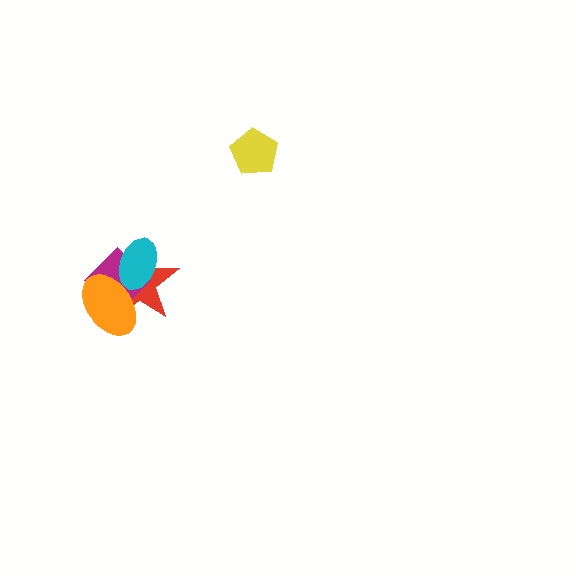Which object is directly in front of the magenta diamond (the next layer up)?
The cyan ellipse is directly in front of the magenta diamond.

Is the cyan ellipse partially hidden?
Yes, it is partially covered by another shape.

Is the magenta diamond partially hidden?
Yes, it is partially covered by another shape.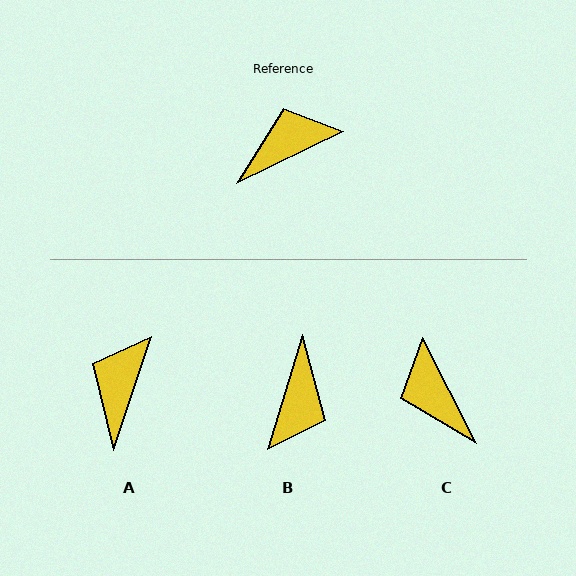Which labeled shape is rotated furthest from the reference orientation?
B, about 133 degrees away.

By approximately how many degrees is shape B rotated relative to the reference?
Approximately 133 degrees clockwise.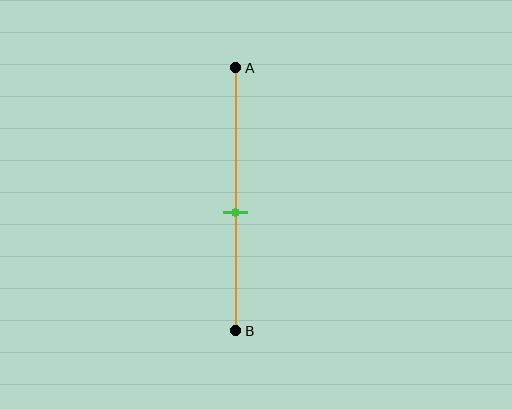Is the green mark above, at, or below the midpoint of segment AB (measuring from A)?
The green mark is below the midpoint of segment AB.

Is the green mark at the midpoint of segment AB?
No, the mark is at about 55% from A, not at the 50% midpoint.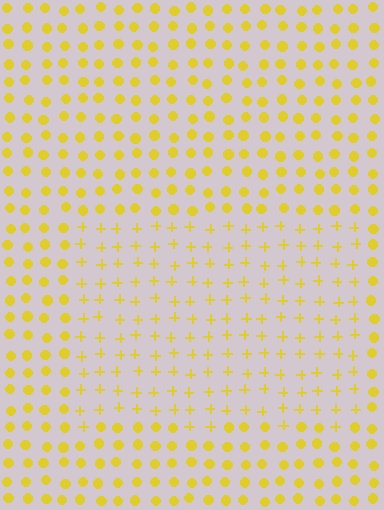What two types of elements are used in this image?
The image uses plus signs inside the rectangle region and circles outside it.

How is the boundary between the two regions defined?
The boundary is defined by a change in element shape: plus signs inside vs. circles outside. All elements share the same color and spacing.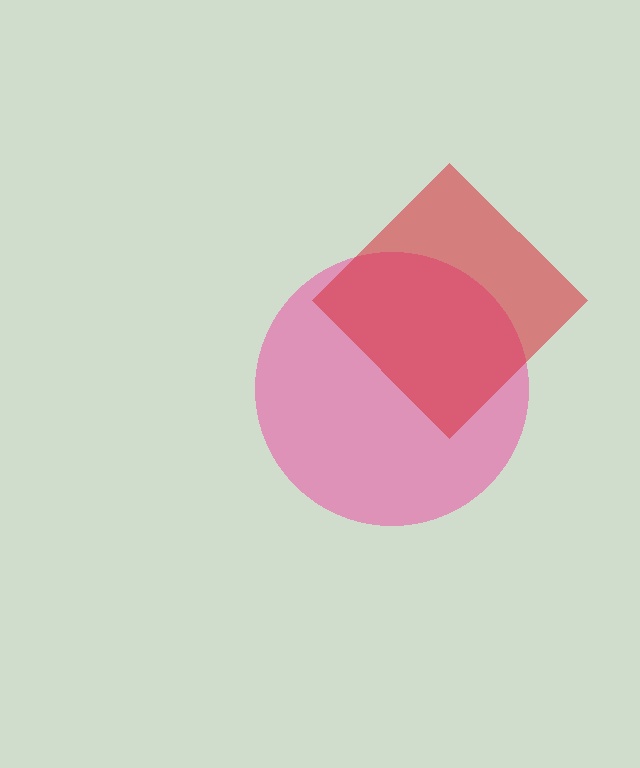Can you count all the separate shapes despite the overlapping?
Yes, there are 2 separate shapes.